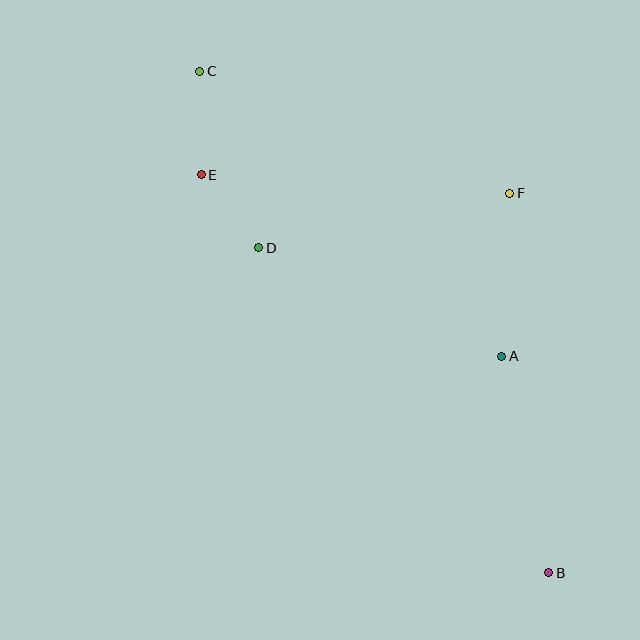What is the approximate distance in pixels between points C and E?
The distance between C and E is approximately 103 pixels.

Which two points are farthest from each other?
Points B and C are farthest from each other.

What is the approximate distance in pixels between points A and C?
The distance between A and C is approximately 415 pixels.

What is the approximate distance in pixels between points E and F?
The distance between E and F is approximately 309 pixels.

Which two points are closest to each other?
Points D and E are closest to each other.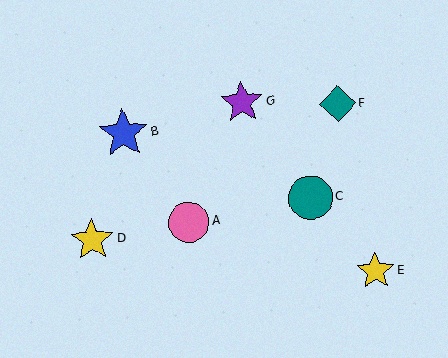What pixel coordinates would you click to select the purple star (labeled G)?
Click at (242, 102) to select the purple star G.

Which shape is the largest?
The blue star (labeled B) is the largest.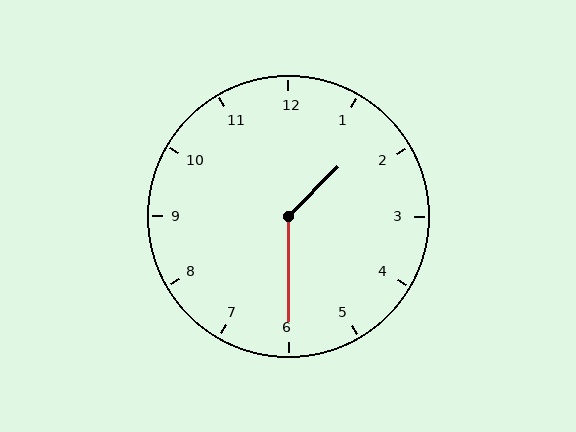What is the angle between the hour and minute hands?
Approximately 135 degrees.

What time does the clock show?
1:30.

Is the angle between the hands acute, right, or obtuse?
It is obtuse.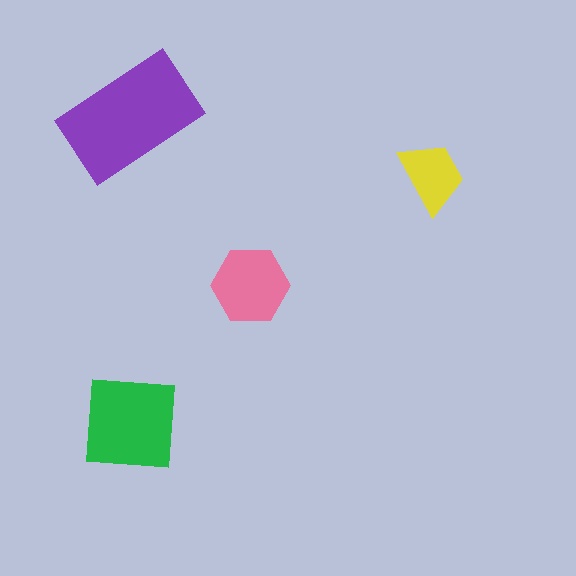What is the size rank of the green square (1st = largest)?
2nd.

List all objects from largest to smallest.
The purple rectangle, the green square, the pink hexagon, the yellow trapezoid.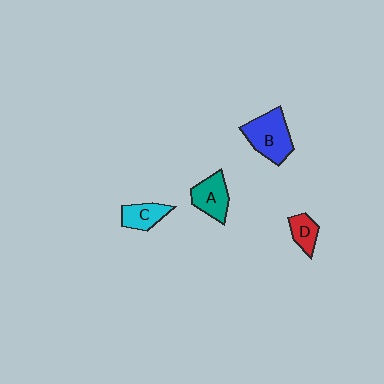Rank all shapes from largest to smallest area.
From largest to smallest: B (blue), A (teal), C (cyan), D (red).